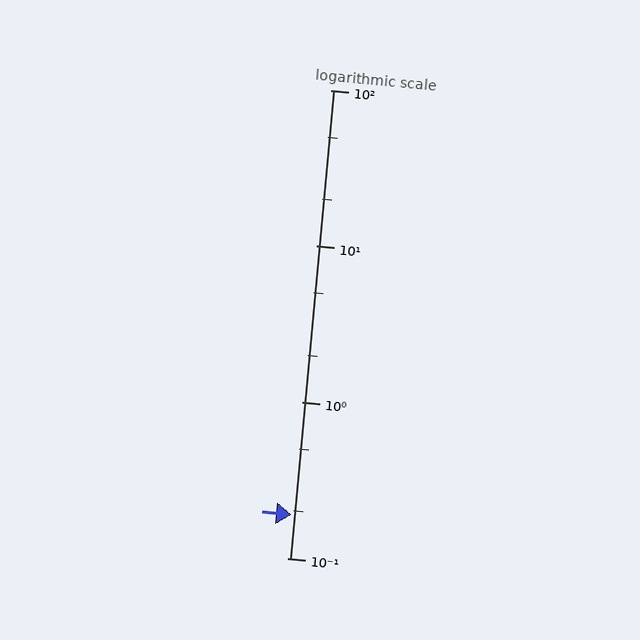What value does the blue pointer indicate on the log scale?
The pointer indicates approximately 0.19.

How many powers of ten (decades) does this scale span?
The scale spans 3 decades, from 0.1 to 100.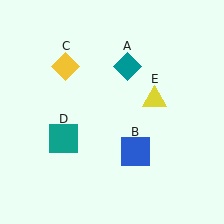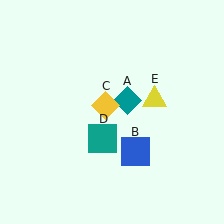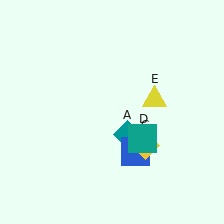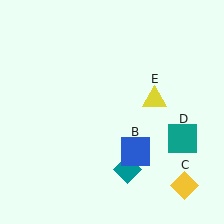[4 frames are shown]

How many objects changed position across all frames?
3 objects changed position: teal diamond (object A), yellow diamond (object C), teal square (object D).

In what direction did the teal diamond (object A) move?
The teal diamond (object A) moved down.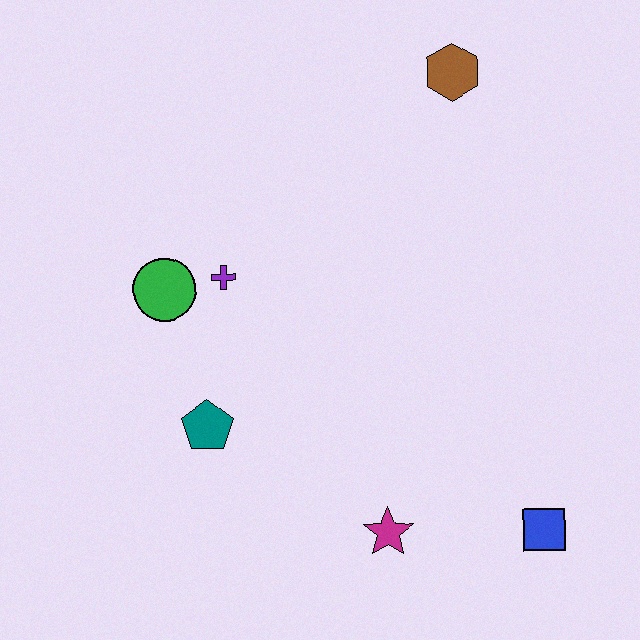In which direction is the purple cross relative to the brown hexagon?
The purple cross is to the left of the brown hexagon.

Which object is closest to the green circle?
The purple cross is closest to the green circle.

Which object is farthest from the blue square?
The brown hexagon is farthest from the blue square.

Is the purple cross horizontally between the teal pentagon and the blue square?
Yes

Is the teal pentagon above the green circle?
No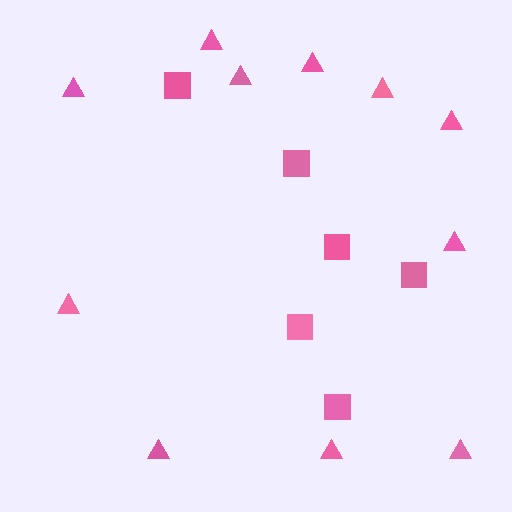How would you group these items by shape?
There are 2 groups: one group of squares (6) and one group of triangles (11).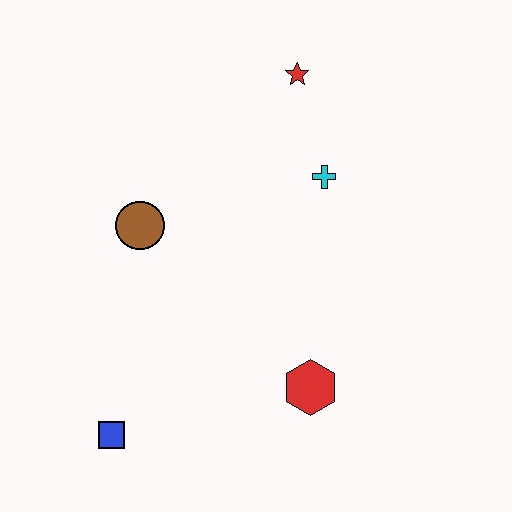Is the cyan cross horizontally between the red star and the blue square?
No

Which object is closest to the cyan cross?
The red star is closest to the cyan cross.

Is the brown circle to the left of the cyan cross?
Yes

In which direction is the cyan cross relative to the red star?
The cyan cross is below the red star.